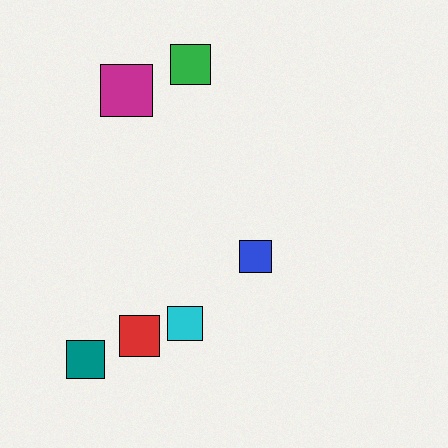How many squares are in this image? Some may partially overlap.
There are 6 squares.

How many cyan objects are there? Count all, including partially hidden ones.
There is 1 cyan object.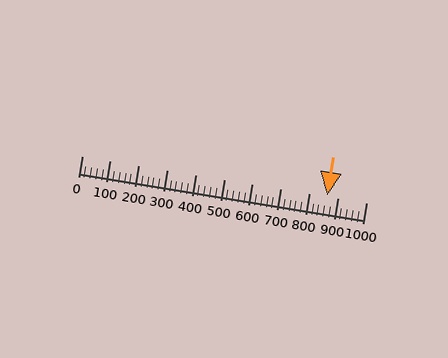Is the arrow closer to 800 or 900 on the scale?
The arrow is closer to 900.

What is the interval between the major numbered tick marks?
The major tick marks are spaced 100 units apart.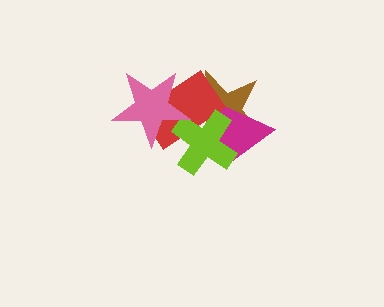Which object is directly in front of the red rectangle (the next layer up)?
The lime cross is directly in front of the red rectangle.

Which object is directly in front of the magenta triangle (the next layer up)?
The red rectangle is directly in front of the magenta triangle.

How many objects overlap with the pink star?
3 objects overlap with the pink star.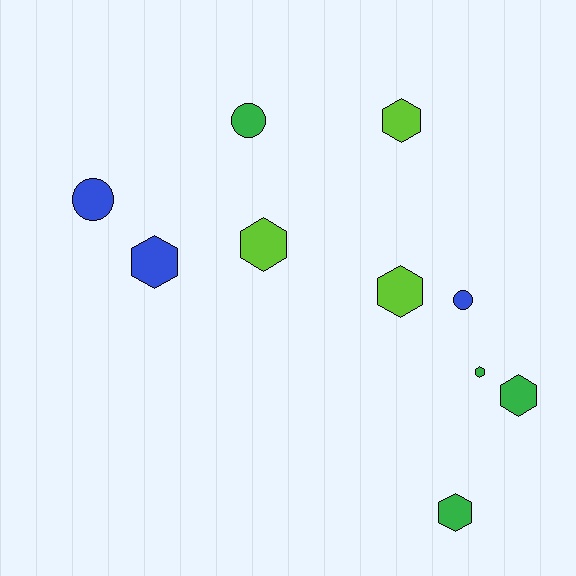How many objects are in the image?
There are 10 objects.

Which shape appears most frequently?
Hexagon, with 7 objects.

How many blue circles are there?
There are 2 blue circles.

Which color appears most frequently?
Green, with 4 objects.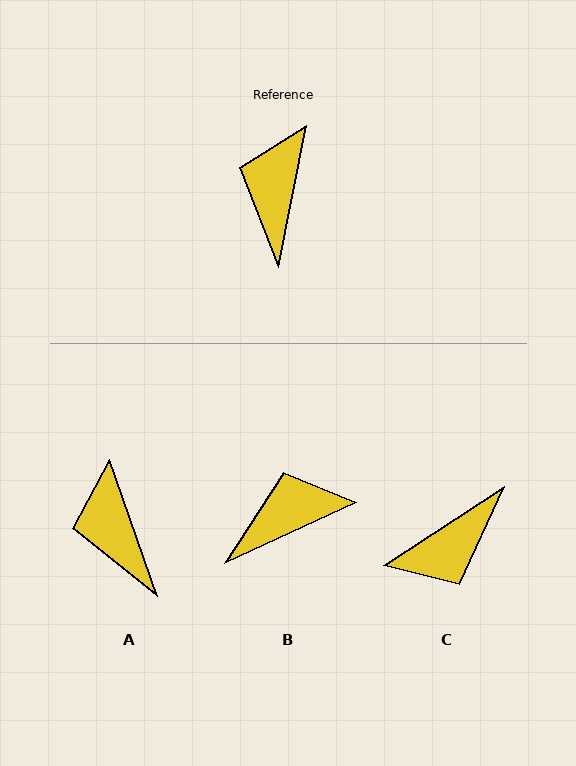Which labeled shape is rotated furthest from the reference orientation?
C, about 134 degrees away.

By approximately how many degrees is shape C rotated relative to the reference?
Approximately 134 degrees counter-clockwise.